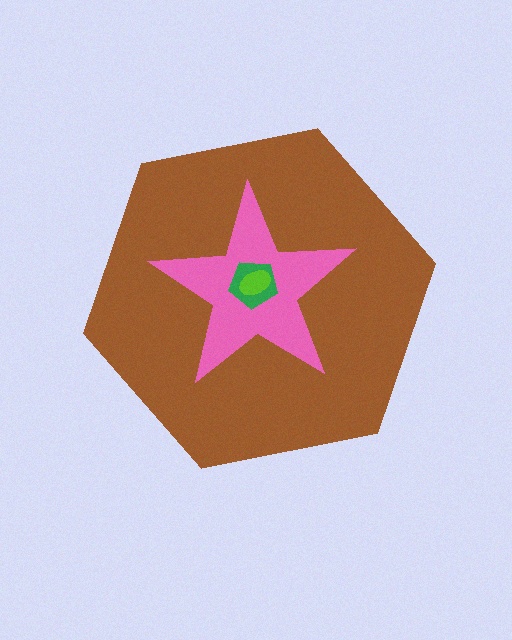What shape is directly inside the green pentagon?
The lime ellipse.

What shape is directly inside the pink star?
The green pentagon.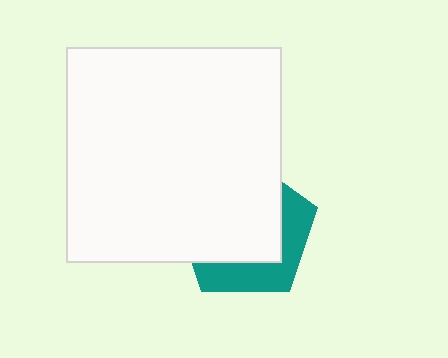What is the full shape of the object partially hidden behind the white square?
The partially hidden object is a teal pentagon.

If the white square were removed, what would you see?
You would see the complete teal pentagon.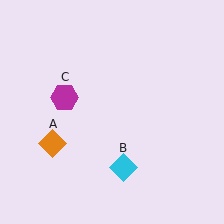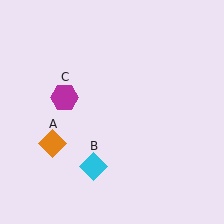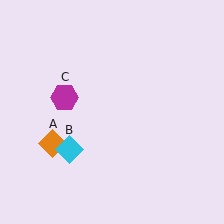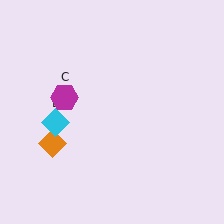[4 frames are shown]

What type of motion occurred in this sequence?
The cyan diamond (object B) rotated clockwise around the center of the scene.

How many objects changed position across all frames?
1 object changed position: cyan diamond (object B).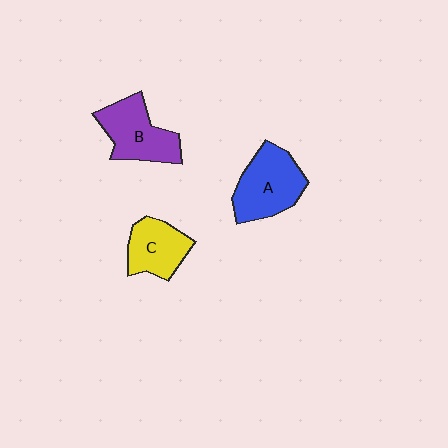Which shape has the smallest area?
Shape C (yellow).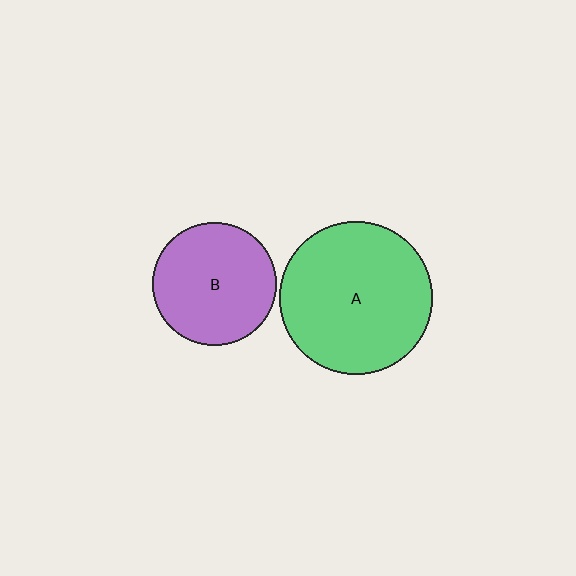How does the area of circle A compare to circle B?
Approximately 1.5 times.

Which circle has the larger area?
Circle A (green).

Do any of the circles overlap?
No, none of the circles overlap.